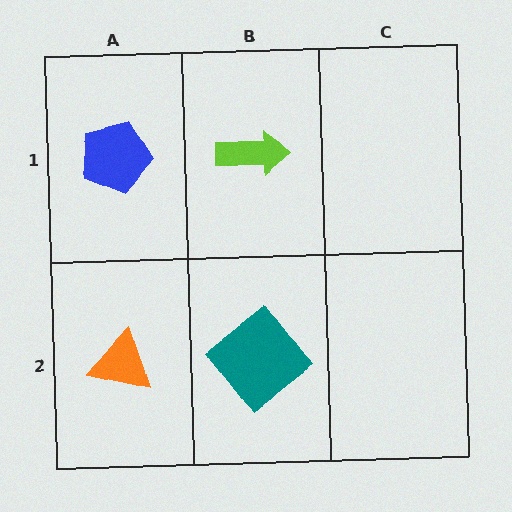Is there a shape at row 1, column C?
No, that cell is empty.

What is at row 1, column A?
A blue pentagon.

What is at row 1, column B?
A lime arrow.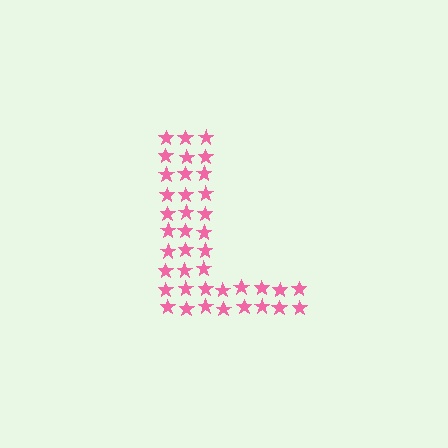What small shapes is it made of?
It is made of small stars.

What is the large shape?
The large shape is the letter L.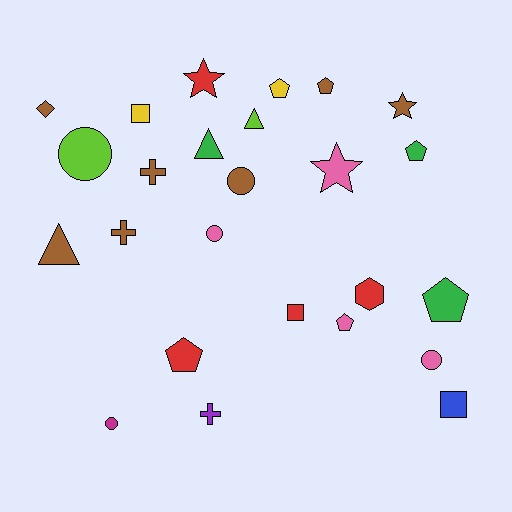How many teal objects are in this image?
There are no teal objects.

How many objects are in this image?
There are 25 objects.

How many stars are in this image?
There are 3 stars.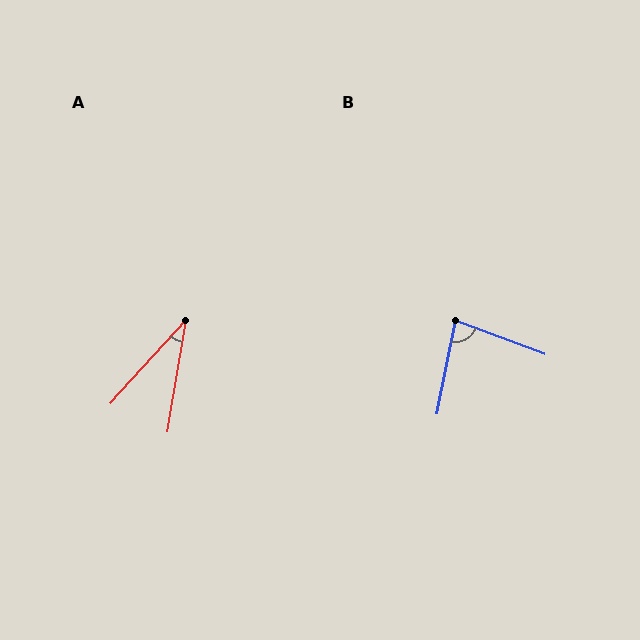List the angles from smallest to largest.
A (33°), B (81°).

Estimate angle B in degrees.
Approximately 81 degrees.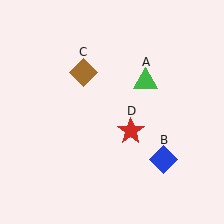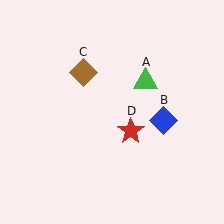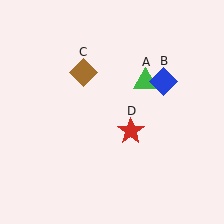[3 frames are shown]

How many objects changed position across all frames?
1 object changed position: blue diamond (object B).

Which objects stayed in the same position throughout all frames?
Green triangle (object A) and brown diamond (object C) and red star (object D) remained stationary.